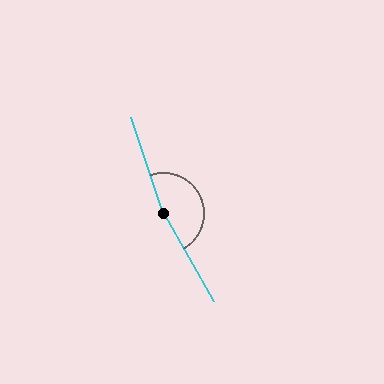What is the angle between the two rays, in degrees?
Approximately 169 degrees.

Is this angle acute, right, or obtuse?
It is obtuse.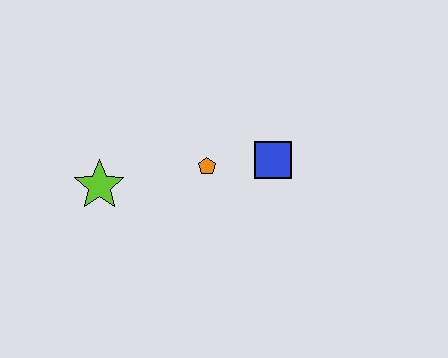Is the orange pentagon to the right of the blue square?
No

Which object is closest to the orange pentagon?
The blue square is closest to the orange pentagon.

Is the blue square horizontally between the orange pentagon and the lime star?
No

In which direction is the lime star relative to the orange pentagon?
The lime star is to the left of the orange pentagon.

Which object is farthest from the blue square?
The lime star is farthest from the blue square.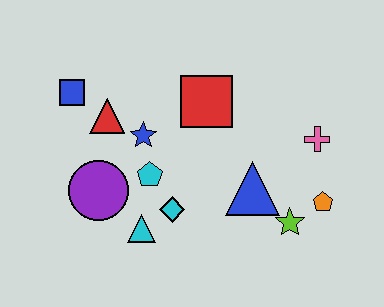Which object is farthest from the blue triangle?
The blue square is farthest from the blue triangle.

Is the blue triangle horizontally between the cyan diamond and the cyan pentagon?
No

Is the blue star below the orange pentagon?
No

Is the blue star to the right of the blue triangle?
No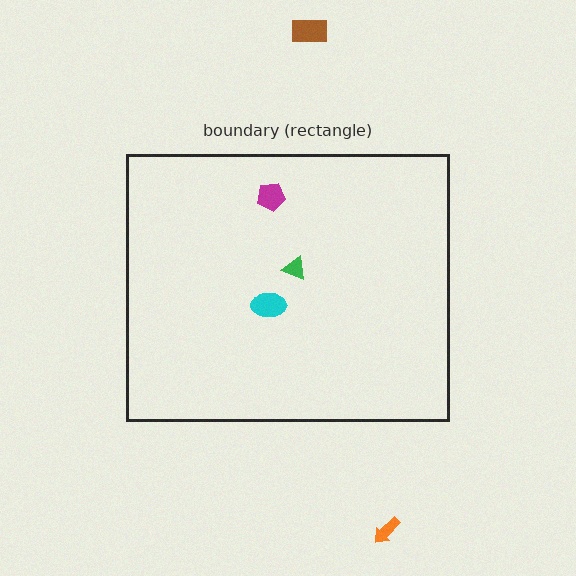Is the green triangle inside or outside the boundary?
Inside.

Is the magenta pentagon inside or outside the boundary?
Inside.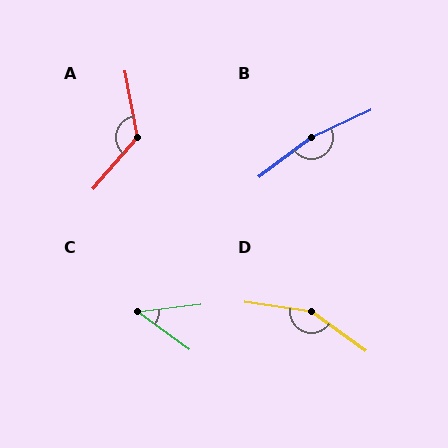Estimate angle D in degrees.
Approximately 153 degrees.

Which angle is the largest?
B, at approximately 168 degrees.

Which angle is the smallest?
C, at approximately 43 degrees.